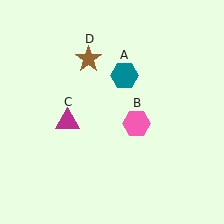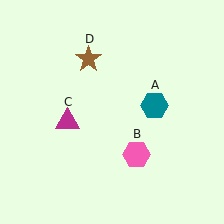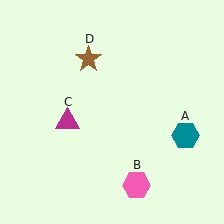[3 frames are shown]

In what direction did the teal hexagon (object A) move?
The teal hexagon (object A) moved down and to the right.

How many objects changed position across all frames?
2 objects changed position: teal hexagon (object A), pink hexagon (object B).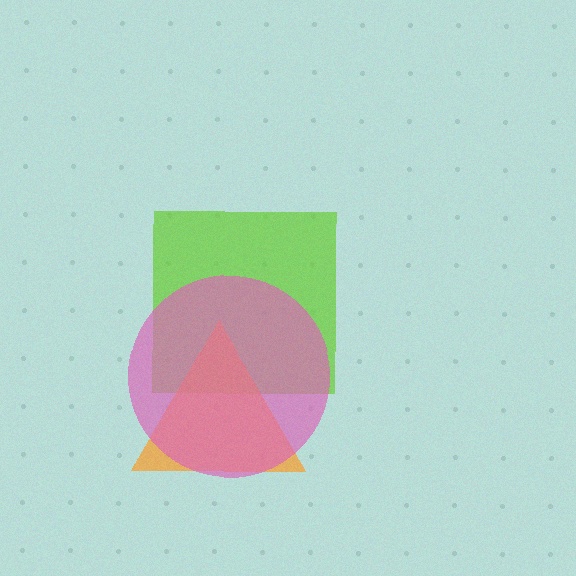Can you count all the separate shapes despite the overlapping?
Yes, there are 3 separate shapes.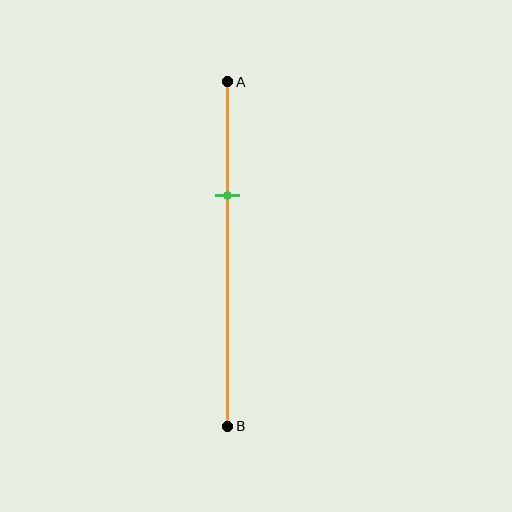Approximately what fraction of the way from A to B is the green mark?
The green mark is approximately 35% of the way from A to B.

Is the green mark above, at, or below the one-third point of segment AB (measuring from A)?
The green mark is approximately at the one-third point of segment AB.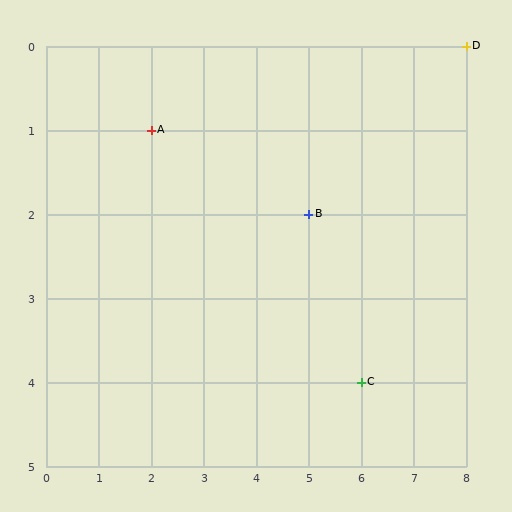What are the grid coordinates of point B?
Point B is at grid coordinates (5, 2).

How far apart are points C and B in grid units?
Points C and B are 1 column and 2 rows apart (about 2.2 grid units diagonally).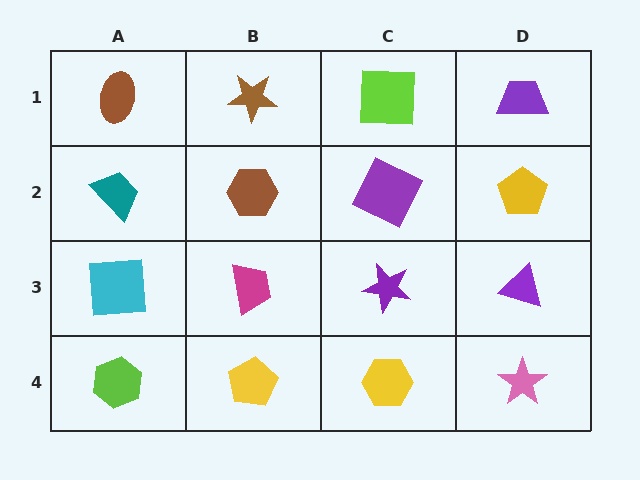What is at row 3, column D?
A purple triangle.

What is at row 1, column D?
A purple trapezoid.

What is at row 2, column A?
A teal trapezoid.